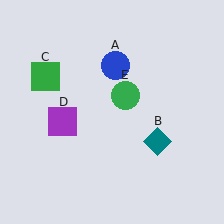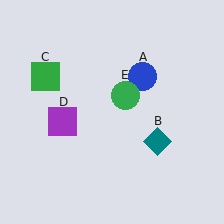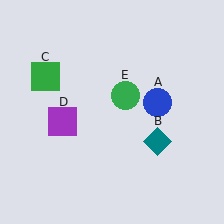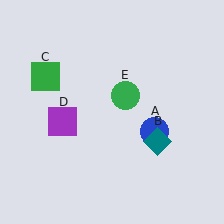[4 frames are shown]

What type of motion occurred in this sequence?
The blue circle (object A) rotated clockwise around the center of the scene.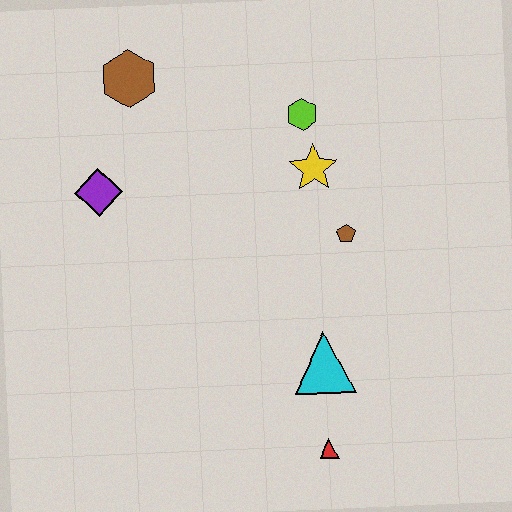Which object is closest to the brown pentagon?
The yellow star is closest to the brown pentagon.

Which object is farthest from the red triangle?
The brown hexagon is farthest from the red triangle.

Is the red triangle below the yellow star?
Yes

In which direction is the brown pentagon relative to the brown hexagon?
The brown pentagon is to the right of the brown hexagon.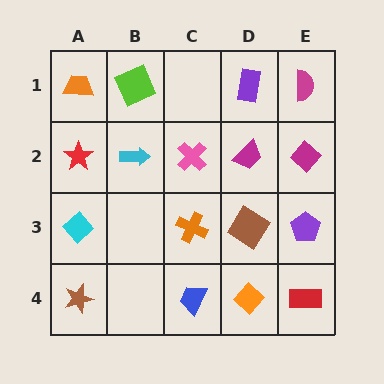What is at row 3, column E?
A purple pentagon.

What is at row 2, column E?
A magenta diamond.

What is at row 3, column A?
A cyan diamond.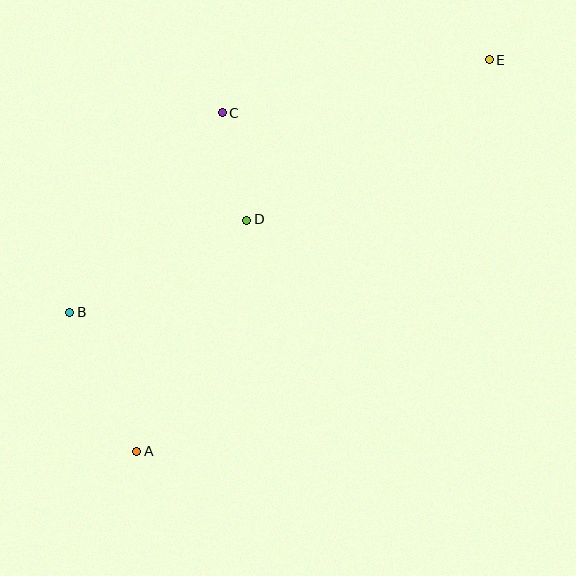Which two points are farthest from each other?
Points A and E are farthest from each other.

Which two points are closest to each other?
Points C and D are closest to each other.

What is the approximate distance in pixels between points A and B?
The distance between A and B is approximately 154 pixels.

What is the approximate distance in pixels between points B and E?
The distance between B and E is approximately 489 pixels.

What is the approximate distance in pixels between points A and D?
The distance between A and D is approximately 256 pixels.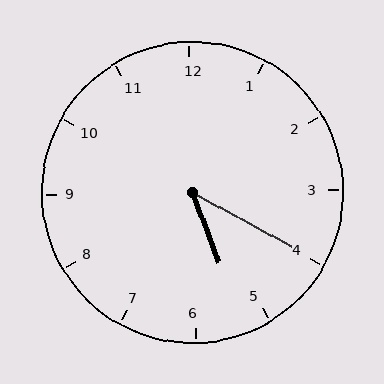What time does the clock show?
5:20.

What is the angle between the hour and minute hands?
Approximately 40 degrees.